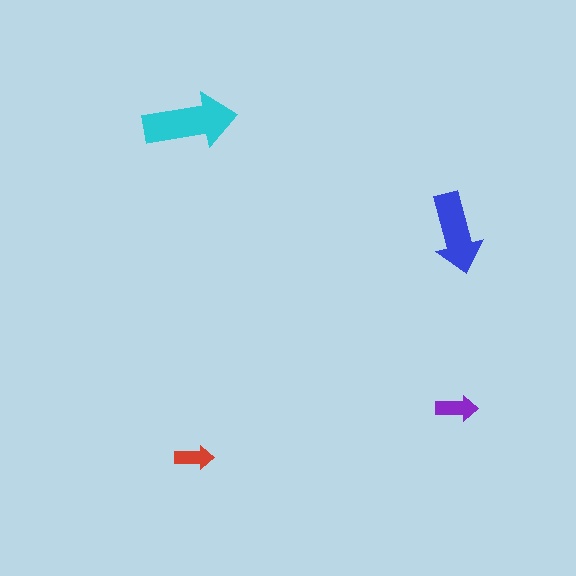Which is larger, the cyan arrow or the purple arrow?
The cyan one.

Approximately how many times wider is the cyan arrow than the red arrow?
About 2.5 times wider.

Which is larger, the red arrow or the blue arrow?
The blue one.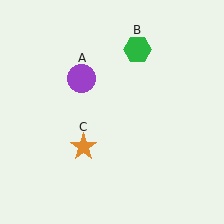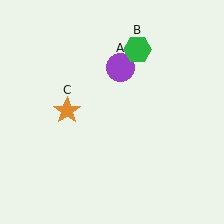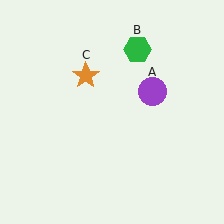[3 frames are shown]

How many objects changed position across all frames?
2 objects changed position: purple circle (object A), orange star (object C).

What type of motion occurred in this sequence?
The purple circle (object A), orange star (object C) rotated clockwise around the center of the scene.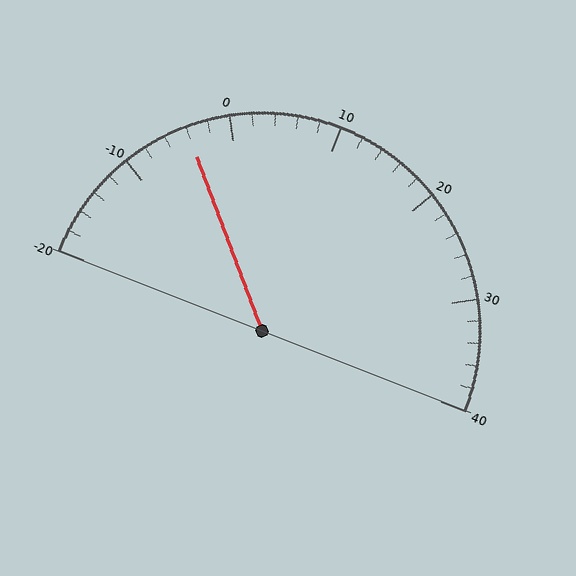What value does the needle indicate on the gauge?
The needle indicates approximately -4.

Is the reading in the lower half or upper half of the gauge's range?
The reading is in the lower half of the range (-20 to 40).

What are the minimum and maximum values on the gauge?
The gauge ranges from -20 to 40.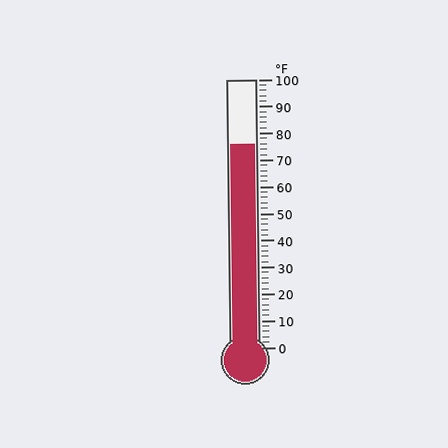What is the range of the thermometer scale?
The thermometer scale ranges from 0°F to 100°F.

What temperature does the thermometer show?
The thermometer shows approximately 76°F.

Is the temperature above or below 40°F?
The temperature is above 40°F.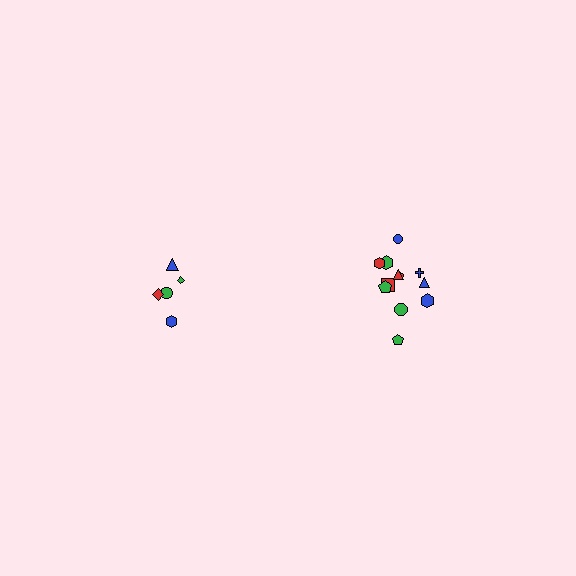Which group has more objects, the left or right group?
The right group.